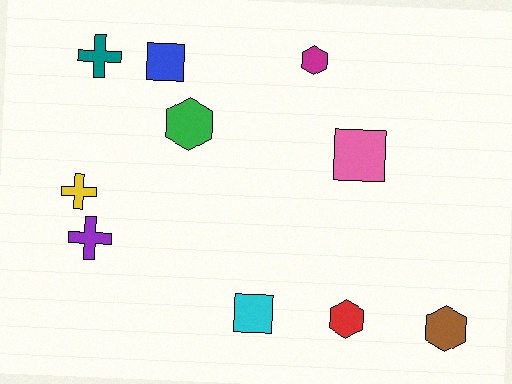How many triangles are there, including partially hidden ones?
There are no triangles.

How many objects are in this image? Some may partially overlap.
There are 10 objects.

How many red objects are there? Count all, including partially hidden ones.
There is 1 red object.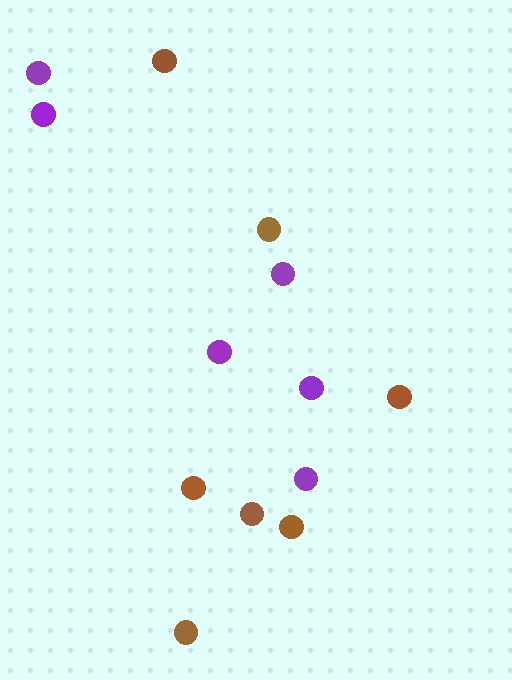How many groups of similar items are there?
There are 2 groups: one group of purple circles (6) and one group of brown circles (7).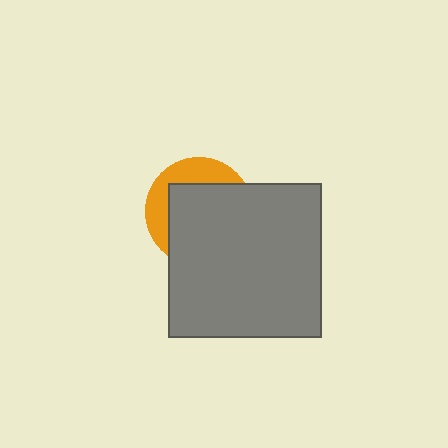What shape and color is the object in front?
The object in front is a gray square.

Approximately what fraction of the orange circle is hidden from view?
Roughly 68% of the orange circle is hidden behind the gray square.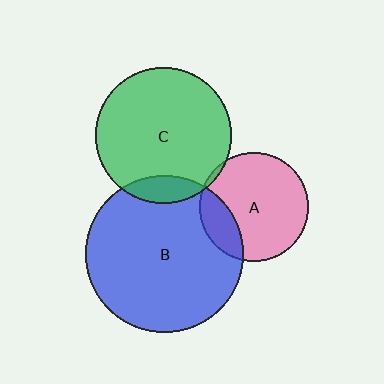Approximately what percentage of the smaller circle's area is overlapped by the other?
Approximately 10%.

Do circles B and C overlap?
Yes.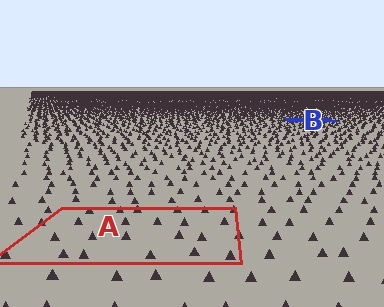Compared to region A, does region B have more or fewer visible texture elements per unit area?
Region B has more texture elements per unit area — they are packed more densely because it is farther away.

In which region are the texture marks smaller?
The texture marks are smaller in region B, because it is farther away.